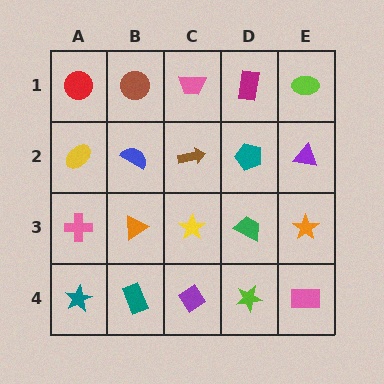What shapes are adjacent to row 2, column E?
A lime ellipse (row 1, column E), an orange star (row 3, column E), a teal pentagon (row 2, column D).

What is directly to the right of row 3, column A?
An orange triangle.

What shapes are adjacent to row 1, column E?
A purple triangle (row 2, column E), a magenta rectangle (row 1, column D).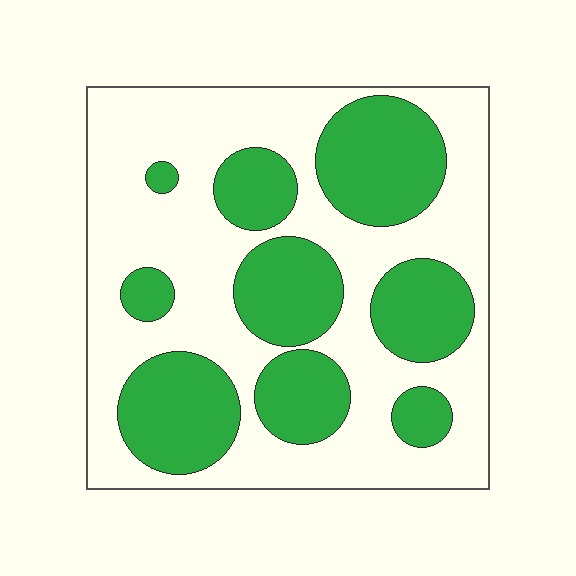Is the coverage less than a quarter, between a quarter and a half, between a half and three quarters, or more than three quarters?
Between a quarter and a half.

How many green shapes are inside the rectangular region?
9.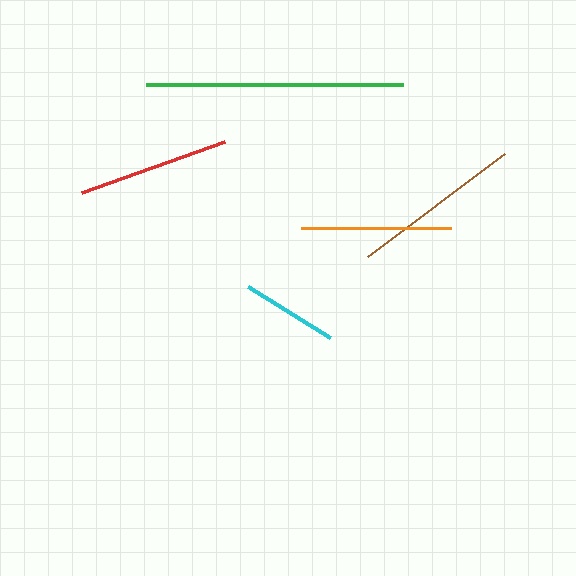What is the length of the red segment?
The red segment is approximately 152 pixels long.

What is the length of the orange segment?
The orange segment is approximately 149 pixels long.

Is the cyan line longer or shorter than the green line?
The green line is longer than the cyan line.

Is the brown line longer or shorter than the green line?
The green line is longer than the brown line.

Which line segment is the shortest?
The cyan line is the shortest at approximately 97 pixels.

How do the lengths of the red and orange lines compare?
The red and orange lines are approximately the same length.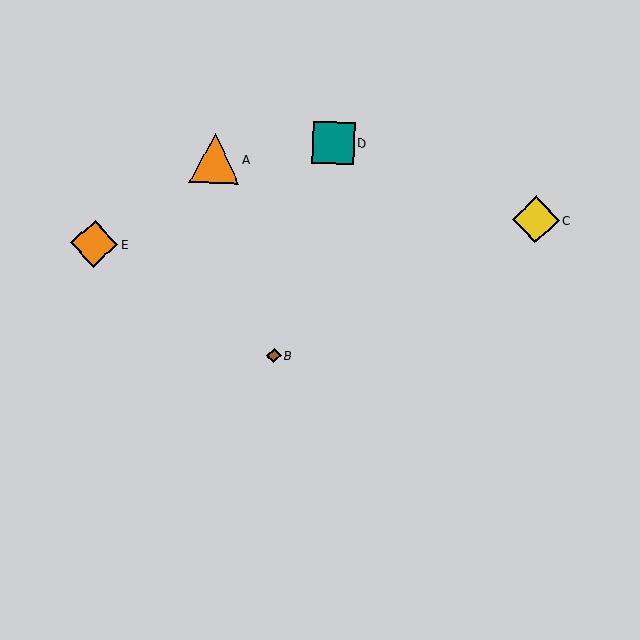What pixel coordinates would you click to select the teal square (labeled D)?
Click at (333, 143) to select the teal square D.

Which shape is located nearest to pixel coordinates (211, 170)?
The orange triangle (labeled A) at (215, 158) is nearest to that location.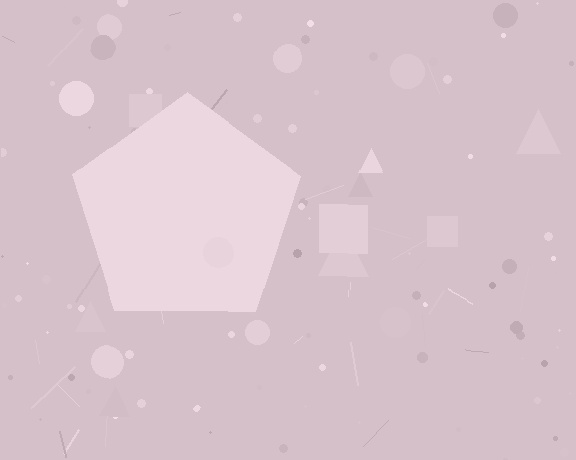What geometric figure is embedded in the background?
A pentagon is embedded in the background.